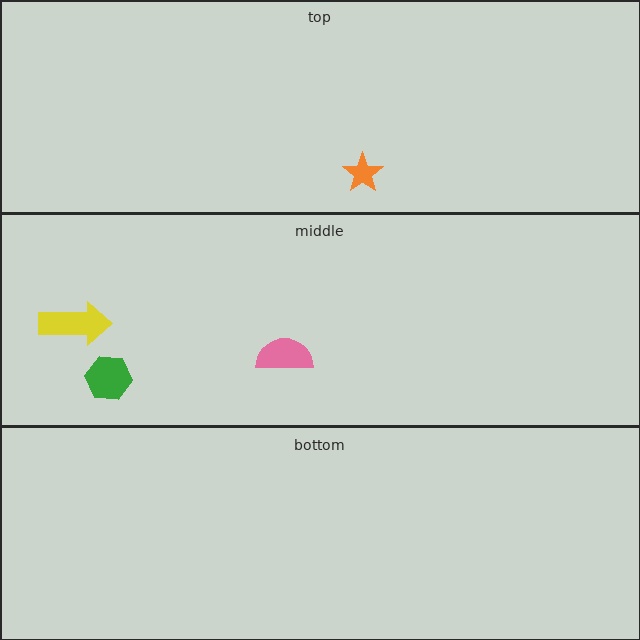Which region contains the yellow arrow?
The middle region.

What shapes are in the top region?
The orange star.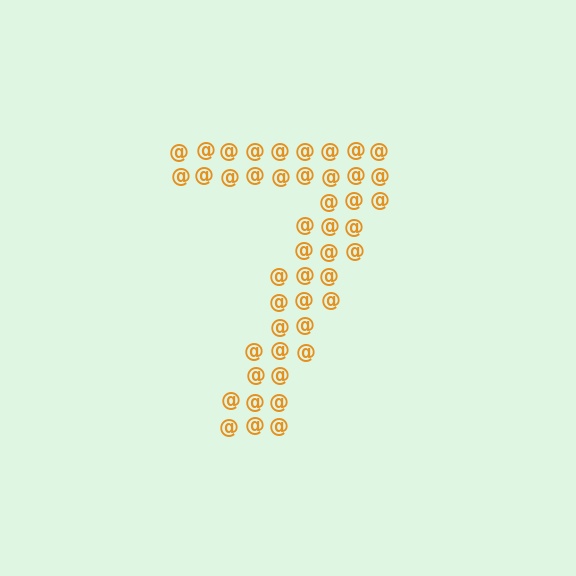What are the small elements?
The small elements are at signs.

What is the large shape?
The large shape is the digit 7.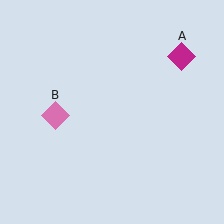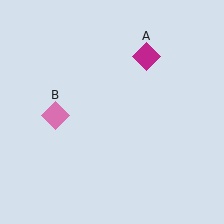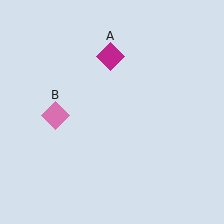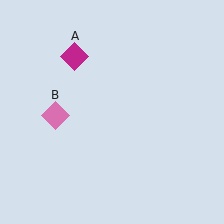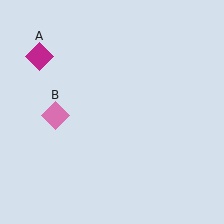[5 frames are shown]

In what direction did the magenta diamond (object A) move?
The magenta diamond (object A) moved left.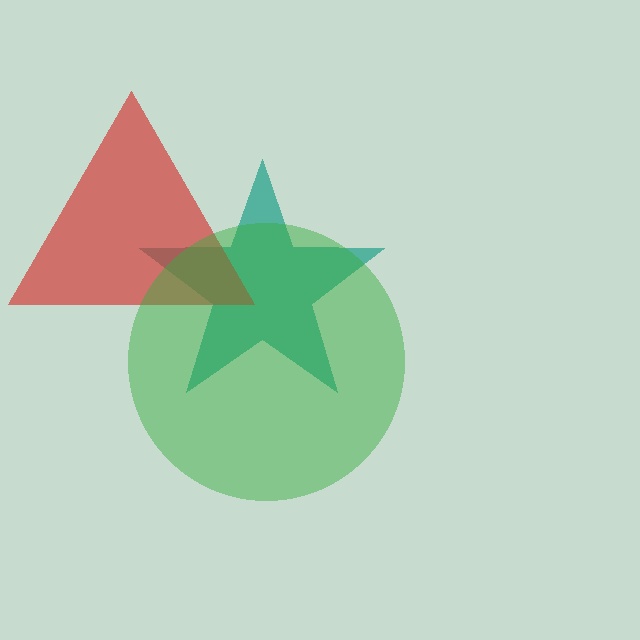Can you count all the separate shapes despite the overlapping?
Yes, there are 3 separate shapes.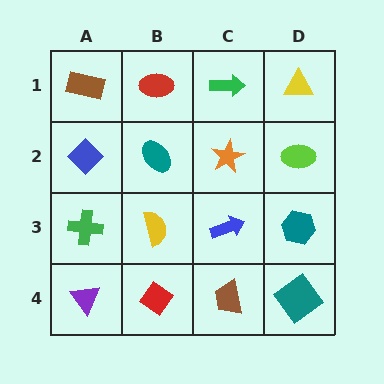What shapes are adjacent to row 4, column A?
A green cross (row 3, column A), a red diamond (row 4, column B).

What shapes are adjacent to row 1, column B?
A teal ellipse (row 2, column B), a brown rectangle (row 1, column A), a green arrow (row 1, column C).